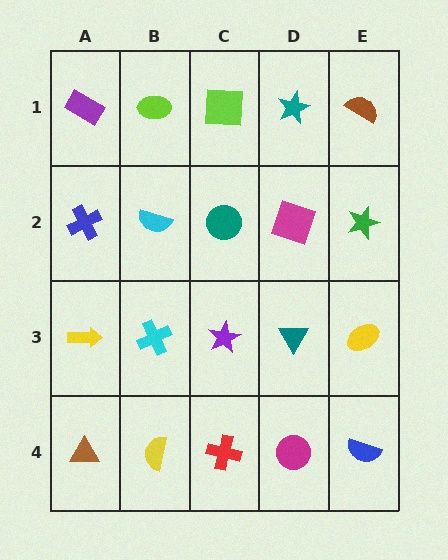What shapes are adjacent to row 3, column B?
A cyan semicircle (row 2, column B), a yellow semicircle (row 4, column B), a yellow arrow (row 3, column A), a purple star (row 3, column C).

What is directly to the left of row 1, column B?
A purple rectangle.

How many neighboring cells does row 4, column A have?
2.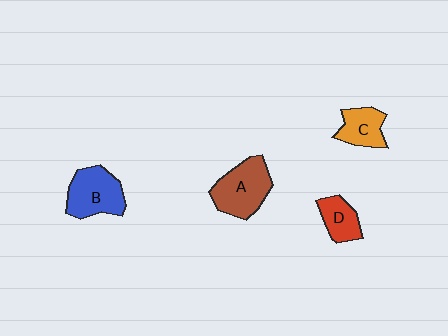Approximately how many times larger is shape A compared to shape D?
Approximately 1.8 times.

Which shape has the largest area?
Shape A (brown).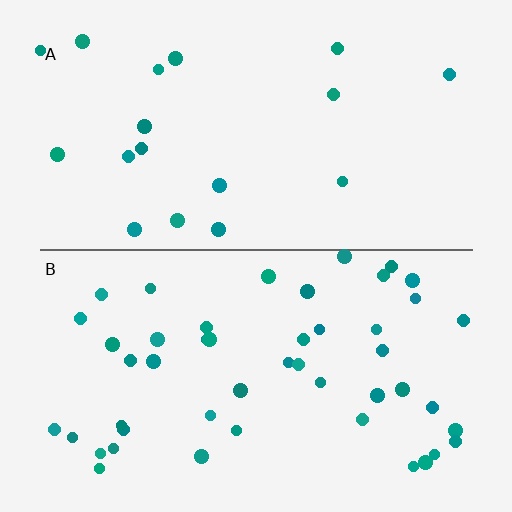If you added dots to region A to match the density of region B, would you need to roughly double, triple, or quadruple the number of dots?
Approximately triple.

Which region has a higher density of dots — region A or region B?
B (the bottom).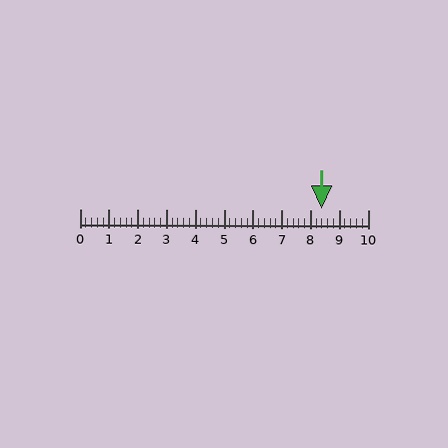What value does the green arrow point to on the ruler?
The green arrow points to approximately 8.4.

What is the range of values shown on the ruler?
The ruler shows values from 0 to 10.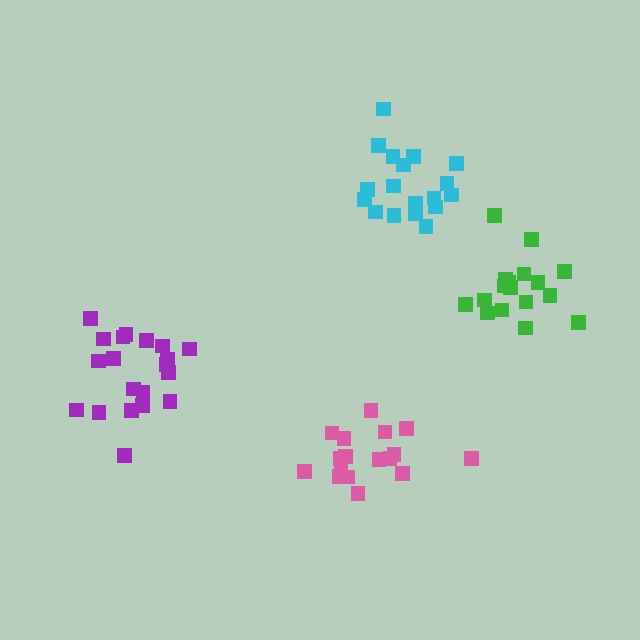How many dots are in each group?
Group 1: 18 dots, Group 2: 17 dots, Group 3: 17 dots, Group 4: 20 dots (72 total).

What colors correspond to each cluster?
The clusters are colored: cyan, pink, green, purple.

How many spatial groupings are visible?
There are 4 spatial groupings.